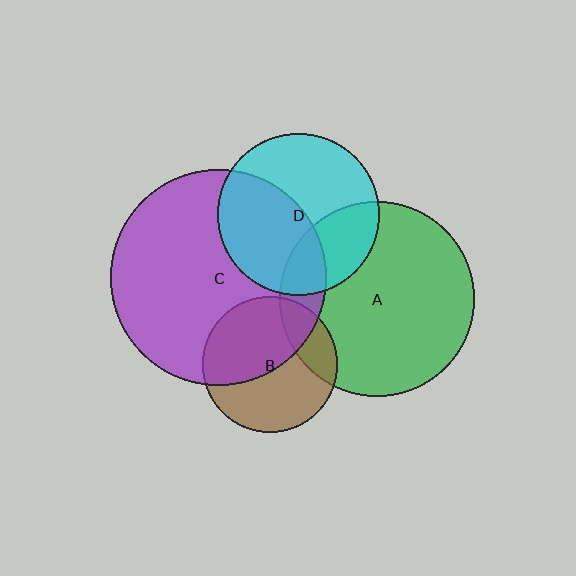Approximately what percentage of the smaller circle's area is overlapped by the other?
Approximately 50%.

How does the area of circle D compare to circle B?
Approximately 1.4 times.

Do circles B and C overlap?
Yes.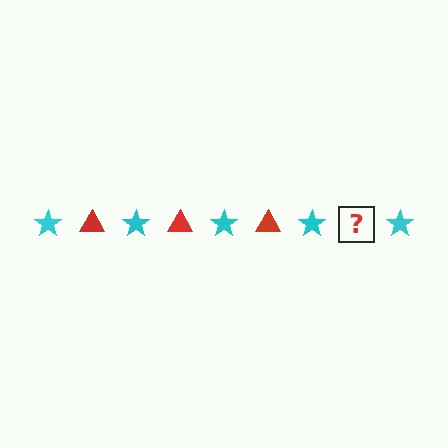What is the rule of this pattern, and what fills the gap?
The rule is that the pattern alternates between cyan star and red triangle. The gap should be filled with a red triangle.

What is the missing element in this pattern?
The missing element is a red triangle.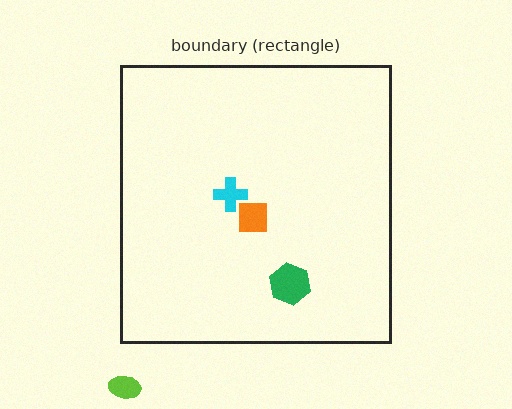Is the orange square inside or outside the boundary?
Inside.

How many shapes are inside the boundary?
3 inside, 1 outside.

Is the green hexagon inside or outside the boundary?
Inside.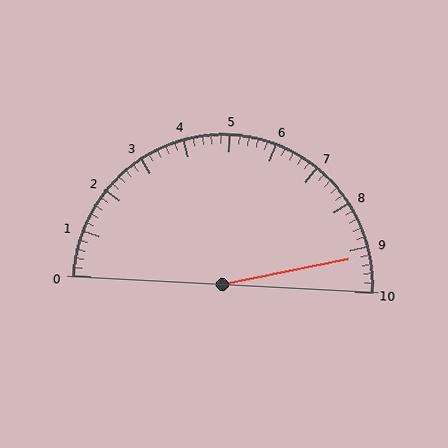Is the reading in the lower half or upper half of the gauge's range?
The reading is in the upper half of the range (0 to 10).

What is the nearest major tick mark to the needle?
The nearest major tick mark is 9.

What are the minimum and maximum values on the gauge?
The gauge ranges from 0 to 10.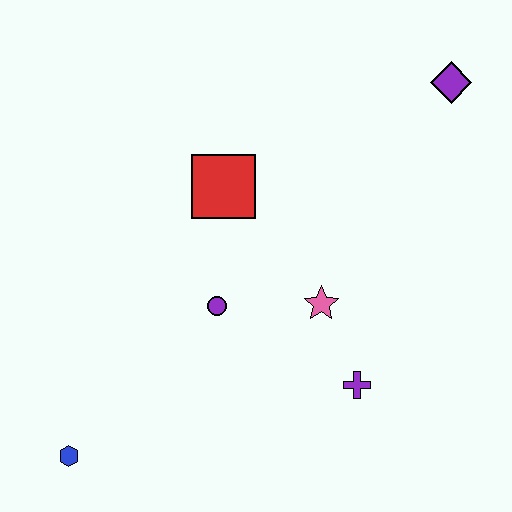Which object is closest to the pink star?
The purple cross is closest to the pink star.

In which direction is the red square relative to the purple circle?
The red square is above the purple circle.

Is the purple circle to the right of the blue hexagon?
Yes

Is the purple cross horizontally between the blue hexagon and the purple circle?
No